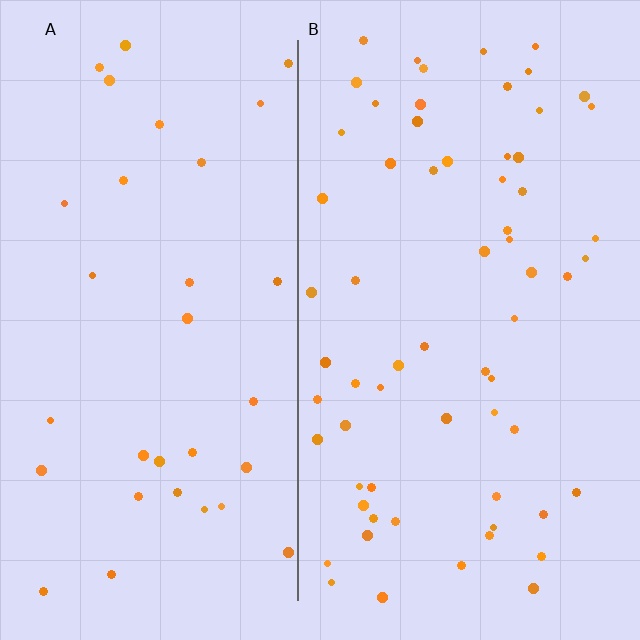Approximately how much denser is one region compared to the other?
Approximately 2.0× — region B over region A.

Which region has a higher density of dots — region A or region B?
B (the right).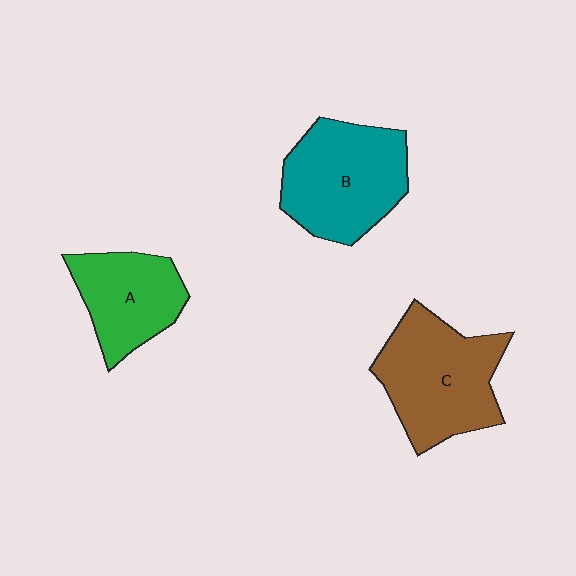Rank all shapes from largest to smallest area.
From largest to smallest: C (brown), B (teal), A (green).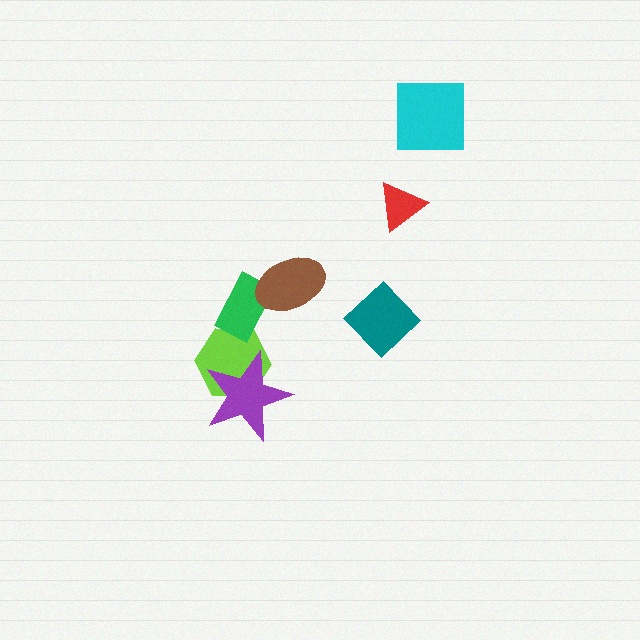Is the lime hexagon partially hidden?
Yes, it is partially covered by another shape.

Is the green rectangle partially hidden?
Yes, it is partially covered by another shape.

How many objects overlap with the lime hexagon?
2 objects overlap with the lime hexagon.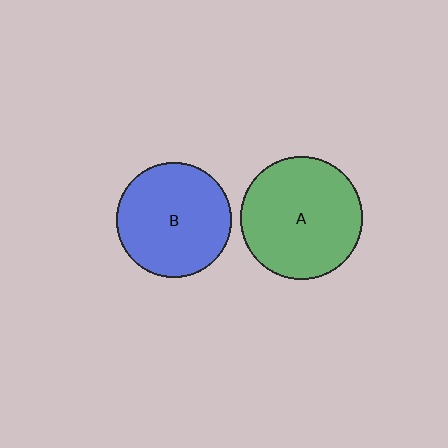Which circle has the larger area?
Circle A (green).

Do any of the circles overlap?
No, none of the circles overlap.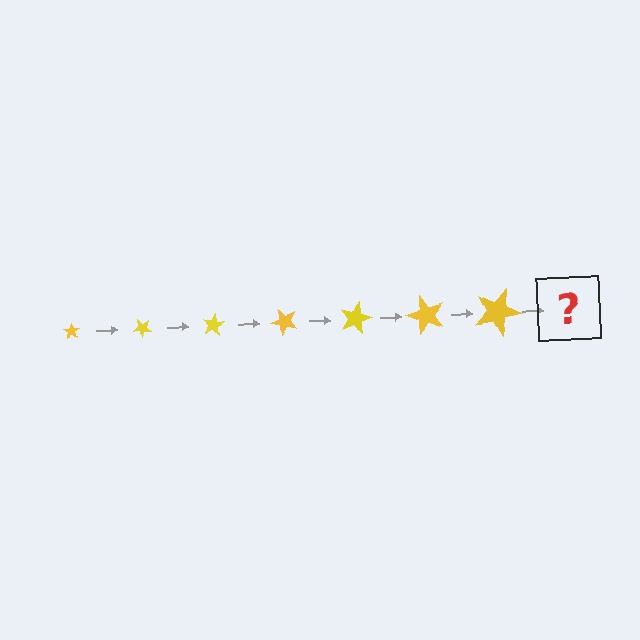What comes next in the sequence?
The next element should be a star, larger than the previous one and rotated 280 degrees from the start.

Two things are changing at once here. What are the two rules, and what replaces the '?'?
The two rules are that the star grows larger each step and it rotates 40 degrees each step. The '?' should be a star, larger than the previous one and rotated 280 degrees from the start.